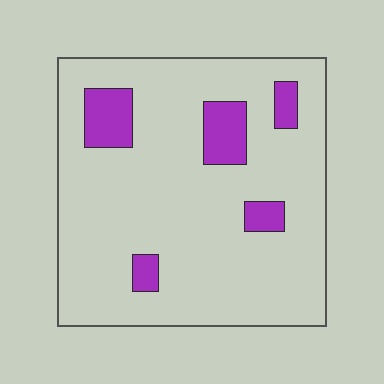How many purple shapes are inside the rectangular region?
5.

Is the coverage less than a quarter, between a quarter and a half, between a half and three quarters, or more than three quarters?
Less than a quarter.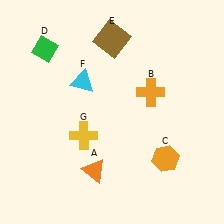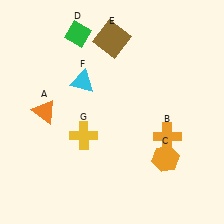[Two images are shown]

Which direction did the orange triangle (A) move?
The orange triangle (A) moved up.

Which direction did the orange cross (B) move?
The orange cross (B) moved down.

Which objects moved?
The objects that moved are: the orange triangle (A), the orange cross (B), the green diamond (D).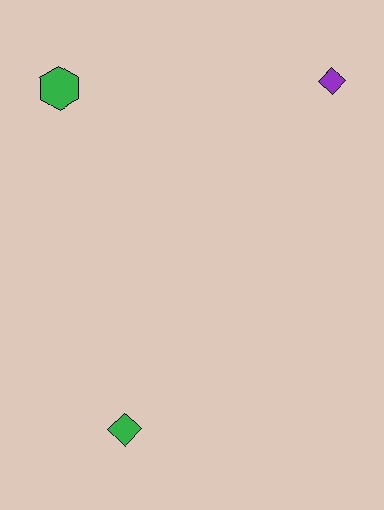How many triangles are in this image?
There are no triangles.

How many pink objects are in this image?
There are no pink objects.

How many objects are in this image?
There are 3 objects.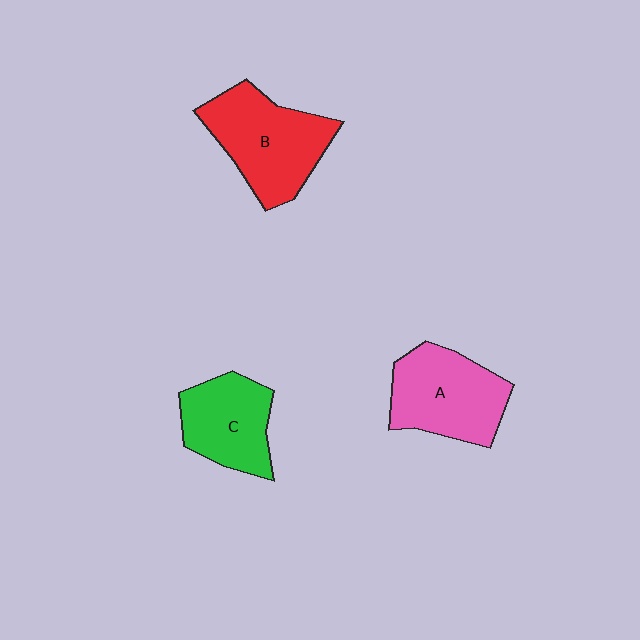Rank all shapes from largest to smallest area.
From largest to smallest: B (red), A (pink), C (green).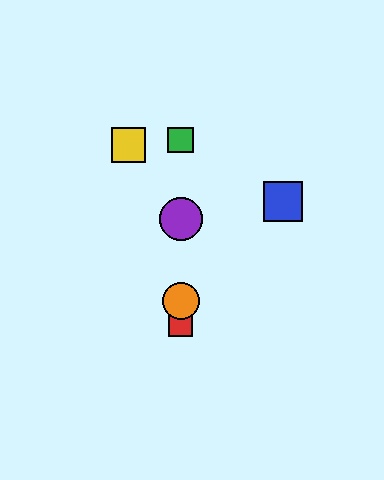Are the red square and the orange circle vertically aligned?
Yes, both are at x≈181.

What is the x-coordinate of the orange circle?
The orange circle is at x≈181.